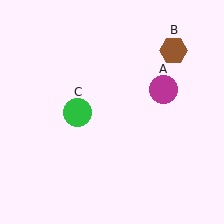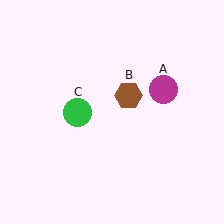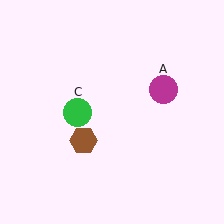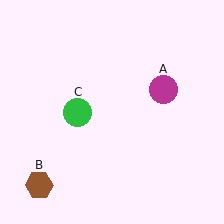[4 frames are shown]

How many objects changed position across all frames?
1 object changed position: brown hexagon (object B).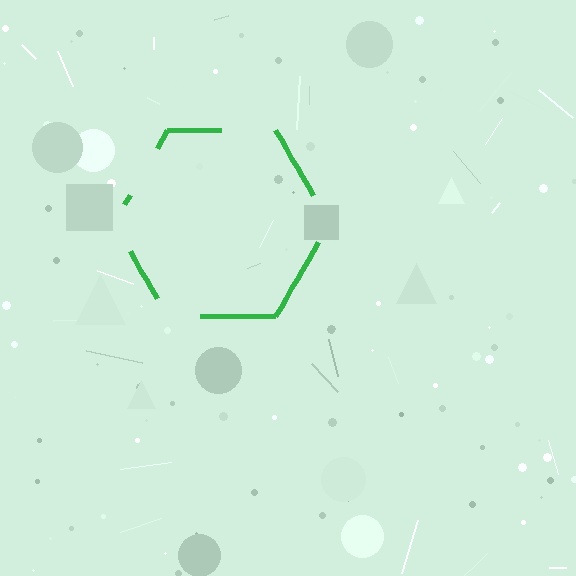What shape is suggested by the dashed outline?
The dashed outline suggests a hexagon.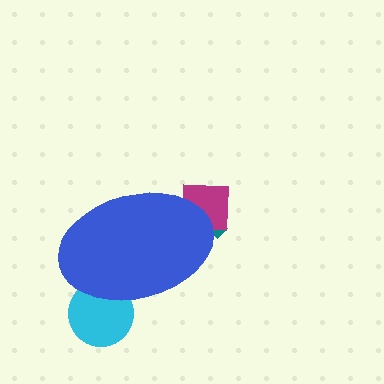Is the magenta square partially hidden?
Yes, the magenta square is partially hidden behind the blue ellipse.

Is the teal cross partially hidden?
Yes, the teal cross is partially hidden behind the blue ellipse.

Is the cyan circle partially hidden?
Yes, the cyan circle is partially hidden behind the blue ellipse.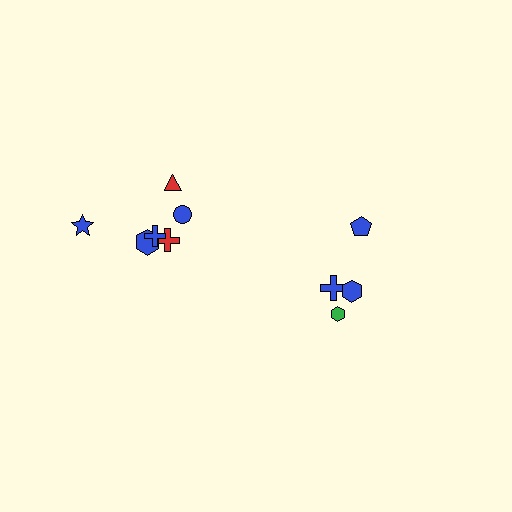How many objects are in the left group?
There are 6 objects.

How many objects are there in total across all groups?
There are 10 objects.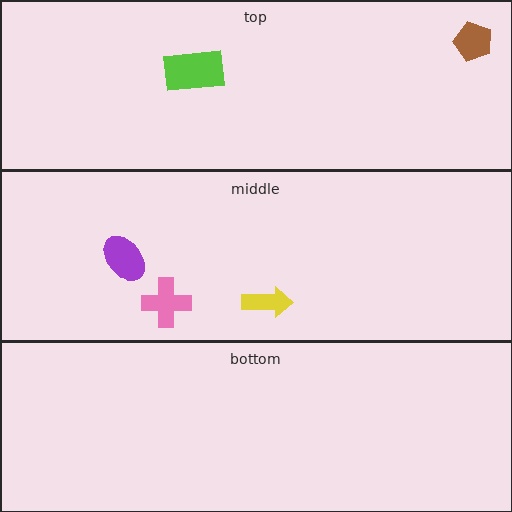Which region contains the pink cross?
The middle region.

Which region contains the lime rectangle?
The top region.